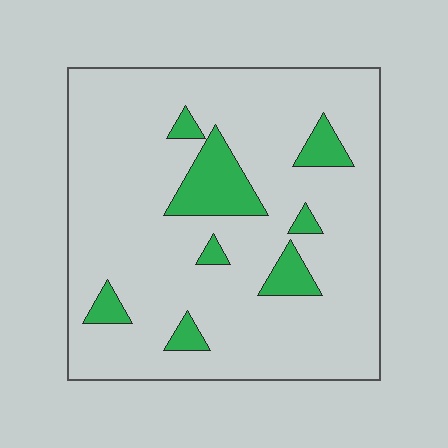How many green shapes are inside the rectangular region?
8.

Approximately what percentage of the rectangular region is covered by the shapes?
Approximately 15%.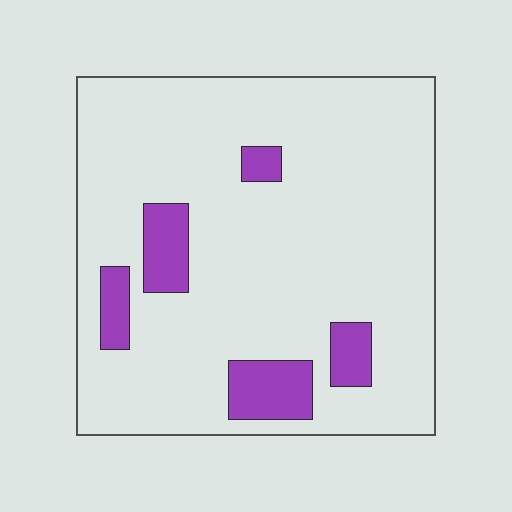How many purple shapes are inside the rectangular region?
5.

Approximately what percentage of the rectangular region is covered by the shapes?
Approximately 10%.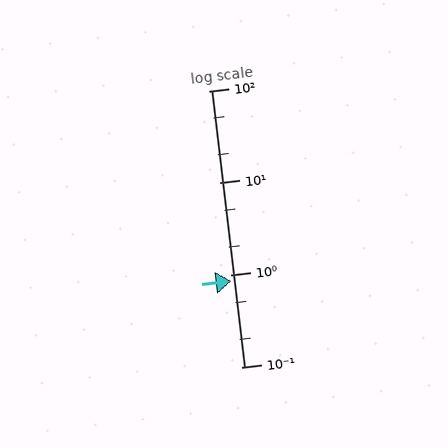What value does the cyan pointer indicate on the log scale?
The pointer indicates approximately 0.85.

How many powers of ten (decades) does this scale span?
The scale spans 3 decades, from 0.1 to 100.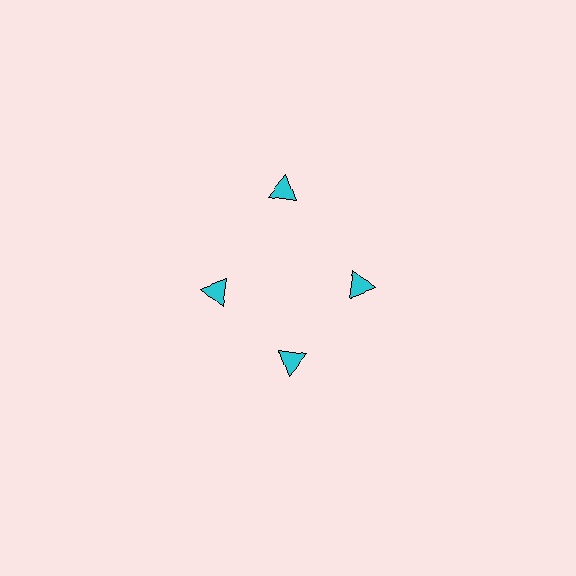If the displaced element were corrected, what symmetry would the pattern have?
It would have 4-fold rotational symmetry — the pattern would map onto itself every 90 degrees.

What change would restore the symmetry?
The symmetry would be restored by moving it inward, back onto the ring so that all 4 triangles sit at equal angles and equal distance from the center.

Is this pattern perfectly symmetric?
No. The 4 cyan triangles are arranged in a ring, but one element near the 12 o'clock position is pushed outward from the center, breaking the 4-fold rotational symmetry.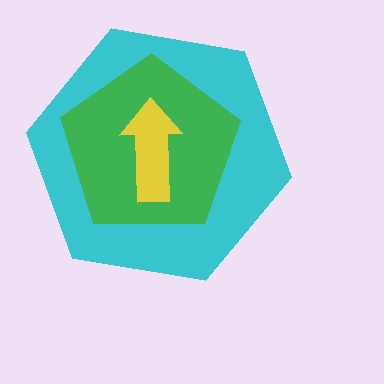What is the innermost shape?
The yellow arrow.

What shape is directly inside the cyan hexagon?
The green pentagon.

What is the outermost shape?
The cyan hexagon.